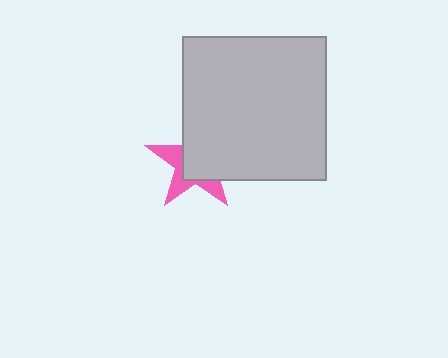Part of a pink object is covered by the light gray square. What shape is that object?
It is a star.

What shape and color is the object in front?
The object in front is a light gray square.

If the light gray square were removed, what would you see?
You would see the complete pink star.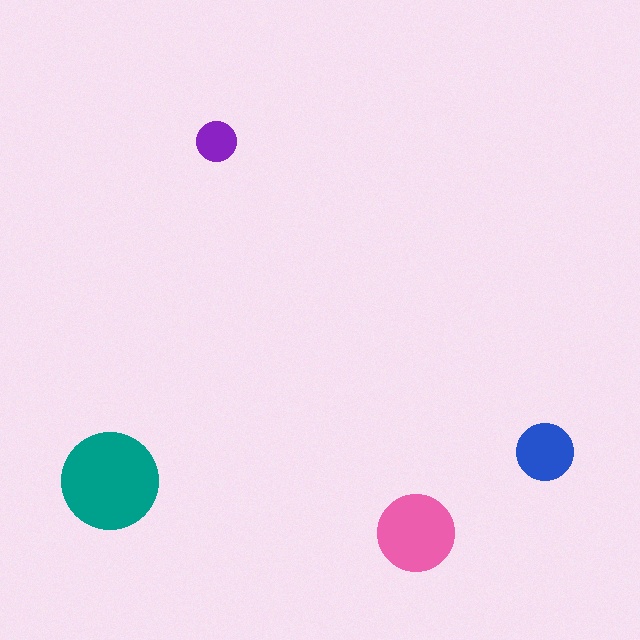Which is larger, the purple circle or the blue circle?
The blue one.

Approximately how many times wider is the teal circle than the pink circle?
About 1.5 times wider.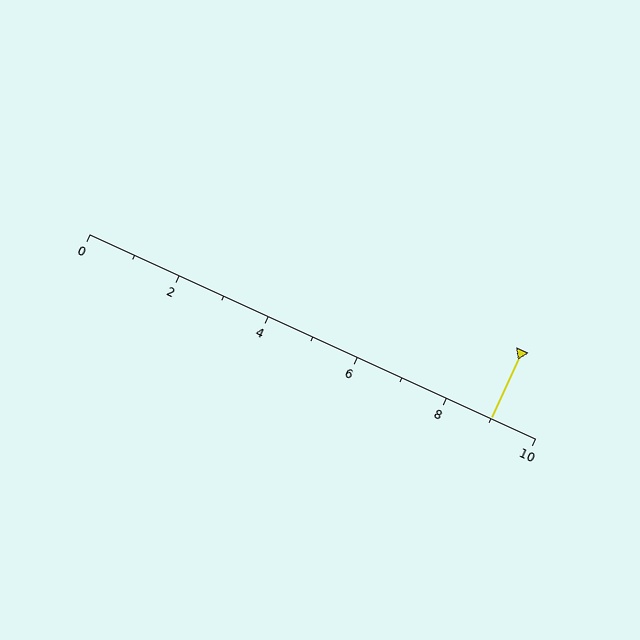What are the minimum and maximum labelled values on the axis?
The axis runs from 0 to 10.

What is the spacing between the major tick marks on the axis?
The major ticks are spaced 2 apart.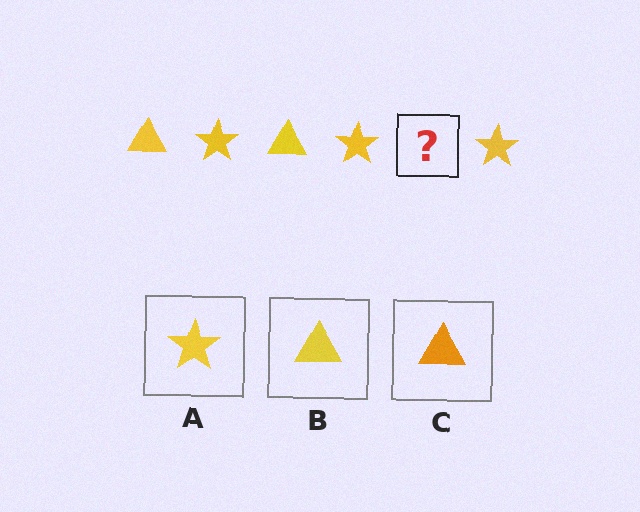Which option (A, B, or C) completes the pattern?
B.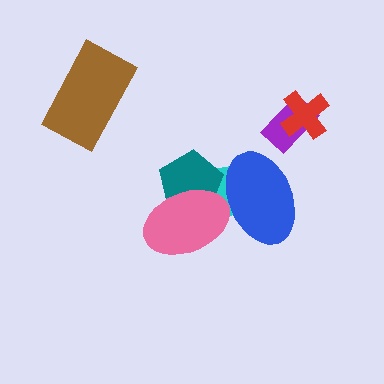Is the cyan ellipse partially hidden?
Yes, it is partially covered by another shape.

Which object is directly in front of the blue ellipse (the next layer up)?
The teal pentagon is directly in front of the blue ellipse.